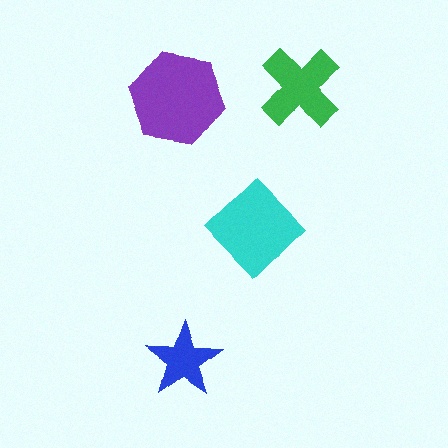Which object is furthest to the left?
The purple hexagon is leftmost.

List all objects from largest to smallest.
The purple hexagon, the cyan diamond, the green cross, the blue star.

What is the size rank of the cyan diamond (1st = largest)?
2nd.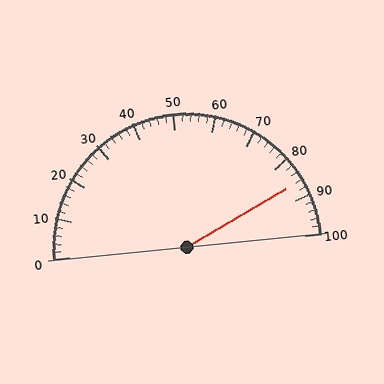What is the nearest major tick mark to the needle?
The nearest major tick mark is 90.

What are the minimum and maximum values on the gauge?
The gauge ranges from 0 to 100.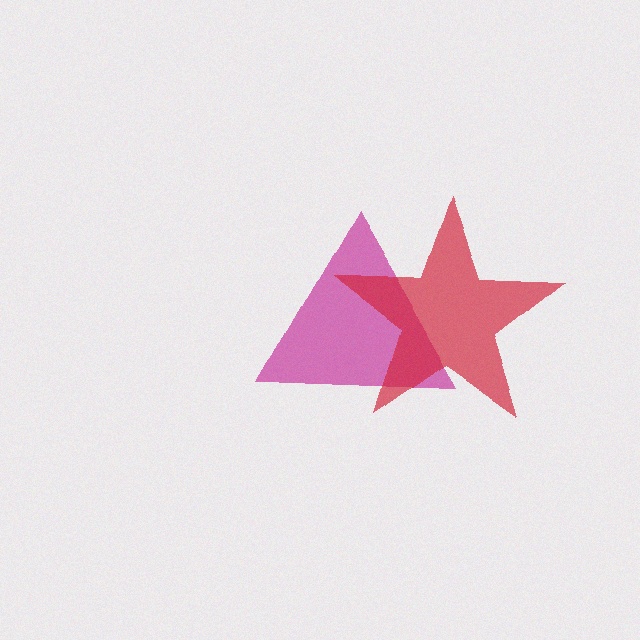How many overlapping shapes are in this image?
There are 2 overlapping shapes in the image.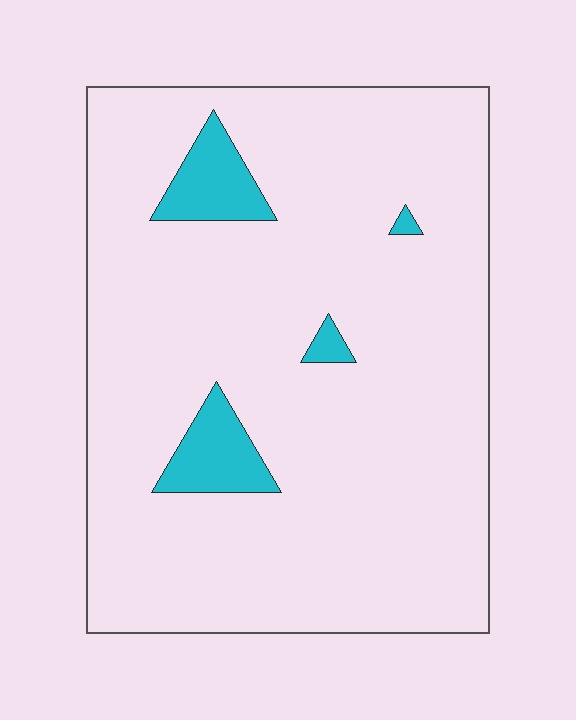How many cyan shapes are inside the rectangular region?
4.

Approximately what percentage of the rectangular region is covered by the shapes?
Approximately 10%.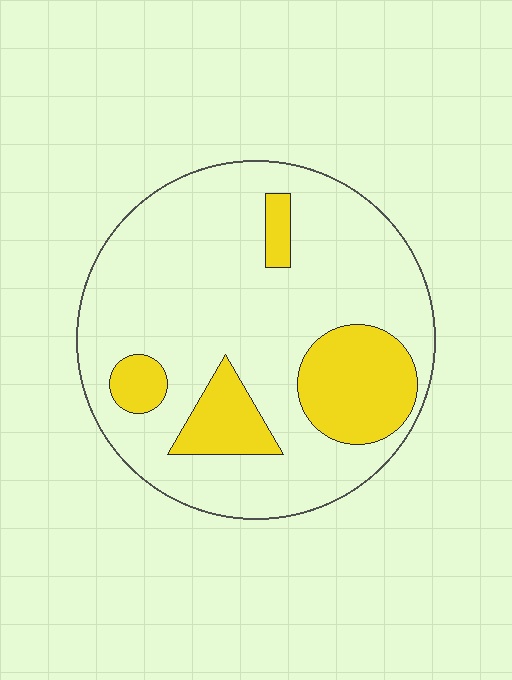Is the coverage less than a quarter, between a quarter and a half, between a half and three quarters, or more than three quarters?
Less than a quarter.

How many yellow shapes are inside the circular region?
4.